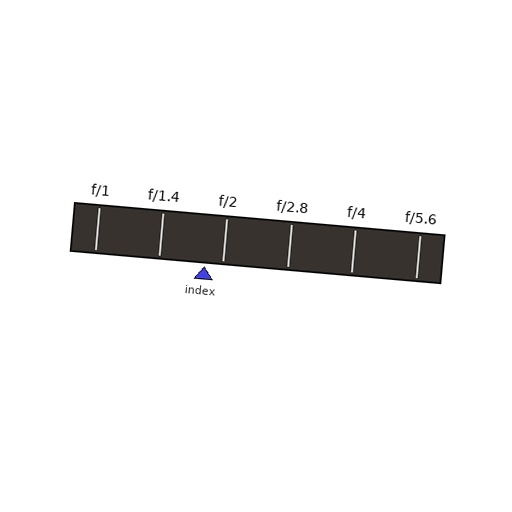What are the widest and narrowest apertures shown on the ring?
The widest aperture shown is f/1 and the narrowest is f/5.6.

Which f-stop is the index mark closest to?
The index mark is closest to f/2.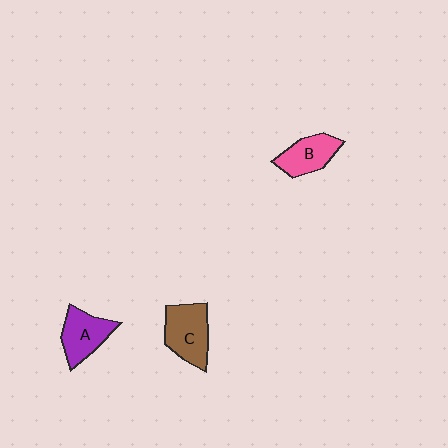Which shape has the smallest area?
Shape B (pink).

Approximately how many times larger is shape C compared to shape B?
Approximately 1.3 times.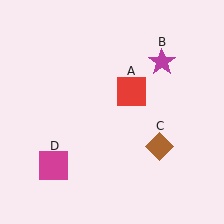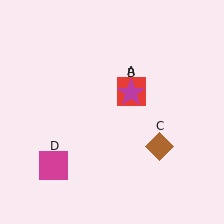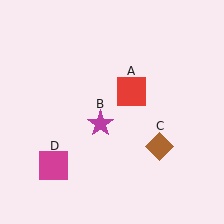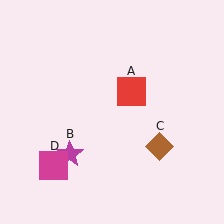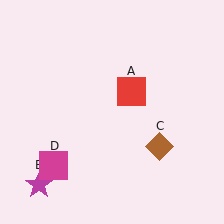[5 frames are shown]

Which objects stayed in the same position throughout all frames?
Red square (object A) and brown diamond (object C) and magenta square (object D) remained stationary.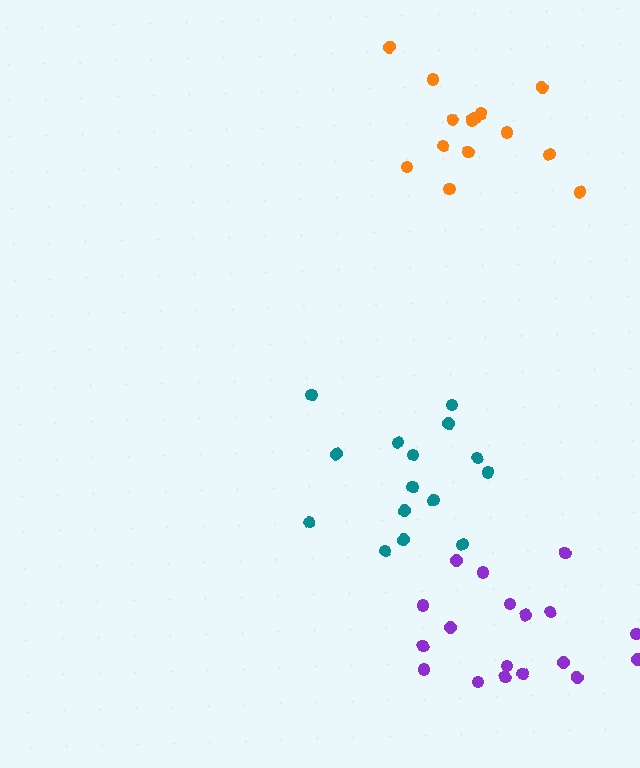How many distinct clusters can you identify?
There are 3 distinct clusters.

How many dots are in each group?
Group 1: 15 dots, Group 2: 14 dots, Group 3: 18 dots (47 total).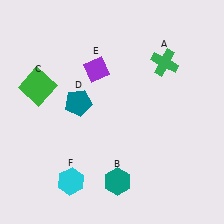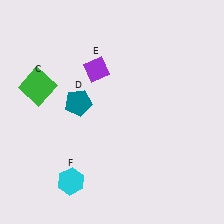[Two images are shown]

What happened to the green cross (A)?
The green cross (A) was removed in Image 2. It was in the top-right area of Image 1.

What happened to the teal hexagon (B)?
The teal hexagon (B) was removed in Image 2. It was in the bottom-right area of Image 1.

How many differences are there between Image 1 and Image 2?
There are 2 differences between the two images.